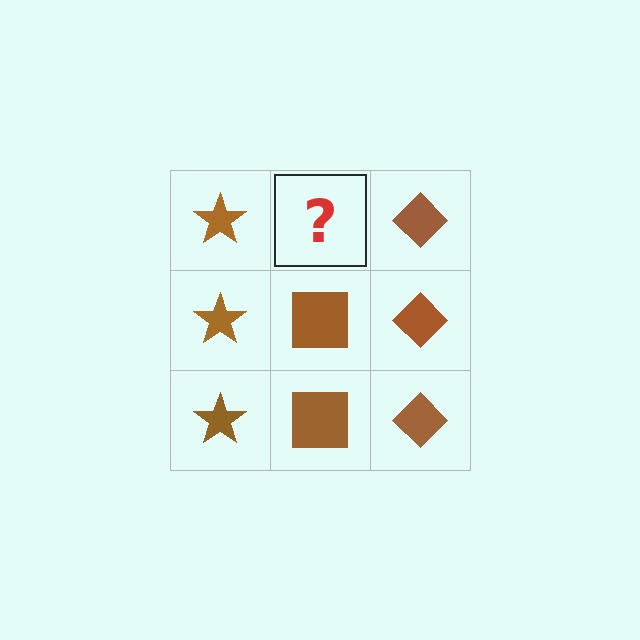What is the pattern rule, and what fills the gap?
The rule is that each column has a consistent shape. The gap should be filled with a brown square.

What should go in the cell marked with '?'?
The missing cell should contain a brown square.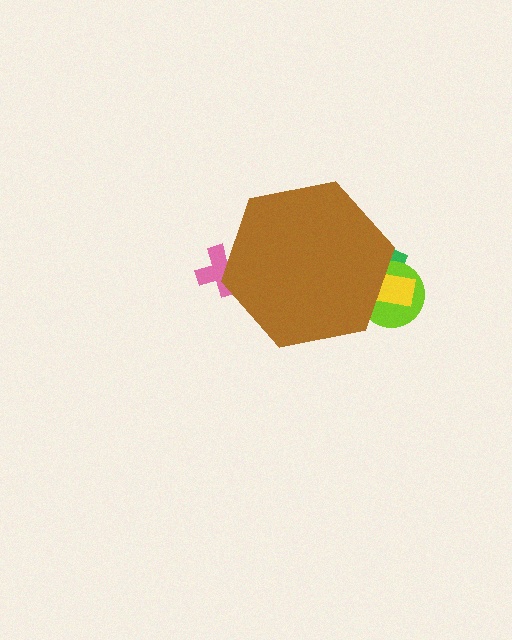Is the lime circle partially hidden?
Yes, the lime circle is partially hidden behind the brown hexagon.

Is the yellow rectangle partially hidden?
Yes, the yellow rectangle is partially hidden behind the brown hexagon.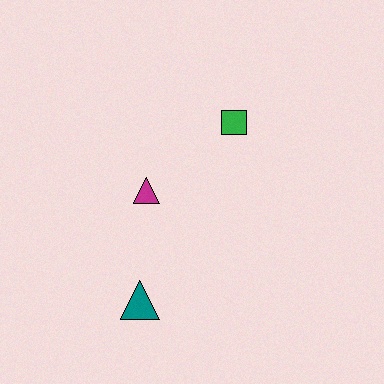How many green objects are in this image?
There is 1 green object.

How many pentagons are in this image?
There are no pentagons.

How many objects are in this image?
There are 3 objects.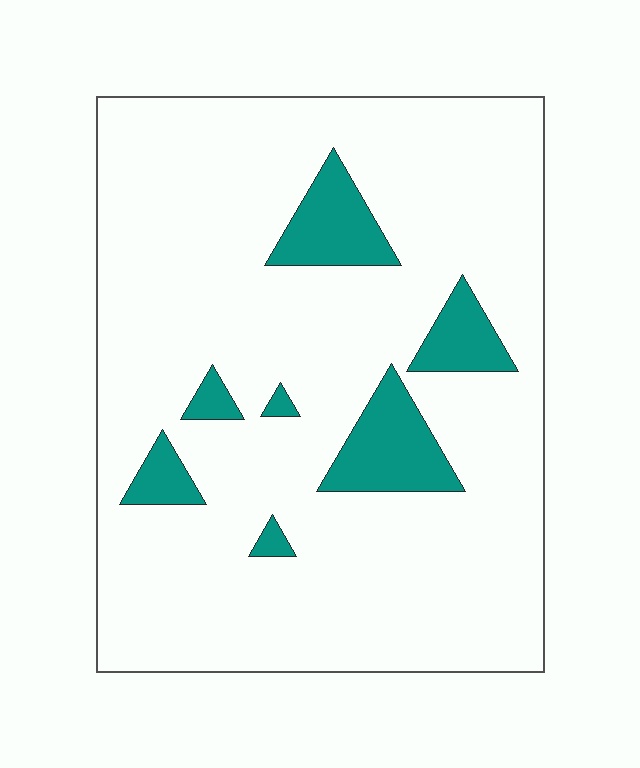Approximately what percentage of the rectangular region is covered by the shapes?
Approximately 10%.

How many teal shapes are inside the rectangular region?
7.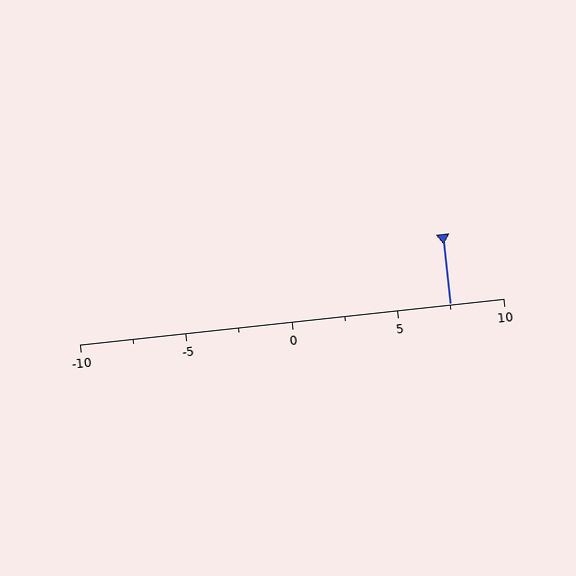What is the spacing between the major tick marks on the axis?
The major ticks are spaced 5 apart.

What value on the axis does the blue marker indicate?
The marker indicates approximately 7.5.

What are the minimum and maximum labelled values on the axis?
The axis runs from -10 to 10.